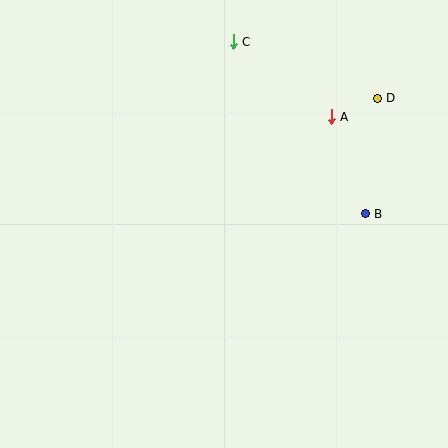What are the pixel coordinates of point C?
Point C is at (233, 42).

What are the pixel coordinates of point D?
Point D is at (377, 98).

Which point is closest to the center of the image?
Point B at (365, 214) is closest to the center.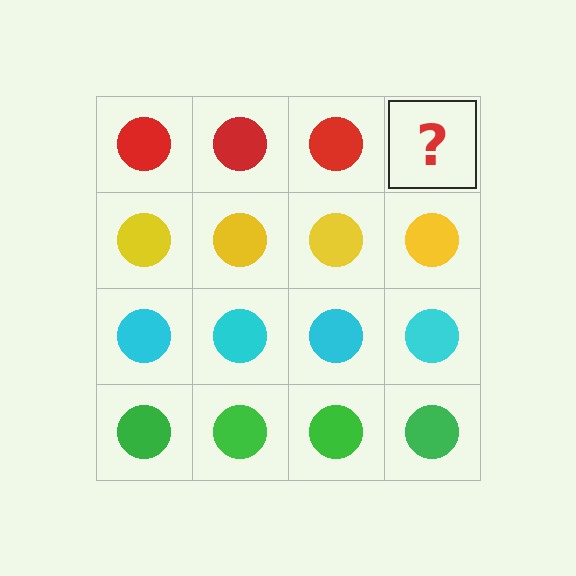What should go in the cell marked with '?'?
The missing cell should contain a red circle.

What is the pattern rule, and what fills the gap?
The rule is that each row has a consistent color. The gap should be filled with a red circle.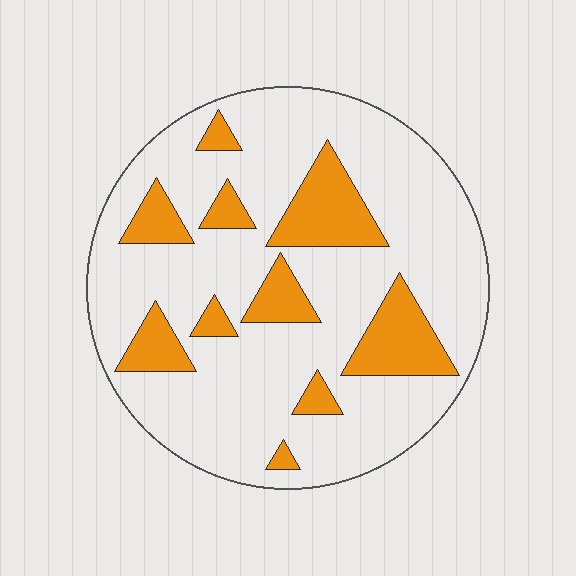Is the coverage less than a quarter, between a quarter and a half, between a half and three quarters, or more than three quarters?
Less than a quarter.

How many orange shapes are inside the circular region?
10.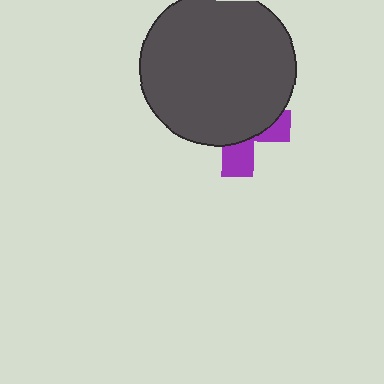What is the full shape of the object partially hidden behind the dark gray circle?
The partially hidden object is a purple cross.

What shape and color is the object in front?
The object in front is a dark gray circle.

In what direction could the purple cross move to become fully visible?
The purple cross could move down. That would shift it out from behind the dark gray circle entirely.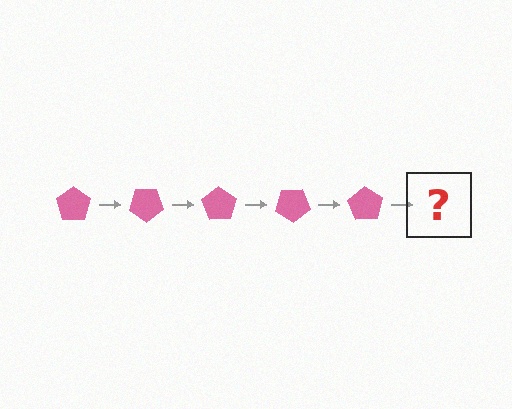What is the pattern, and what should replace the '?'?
The pattern is that the pentagon rotates 35 degrees each step. The '?' should be a pink pentagon rotated 175 degrees.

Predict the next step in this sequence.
The next step is a pink pentagon rotated 175 degrees.